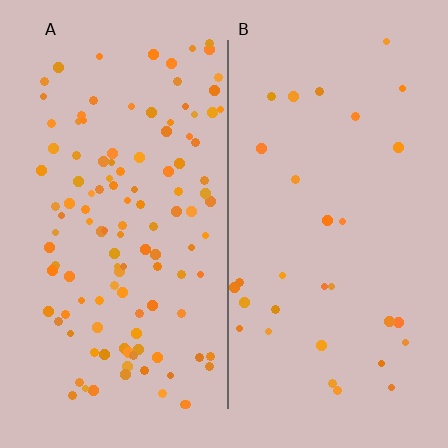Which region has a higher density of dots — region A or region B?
A (the left).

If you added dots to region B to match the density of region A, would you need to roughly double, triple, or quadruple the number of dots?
Approximately quadruple.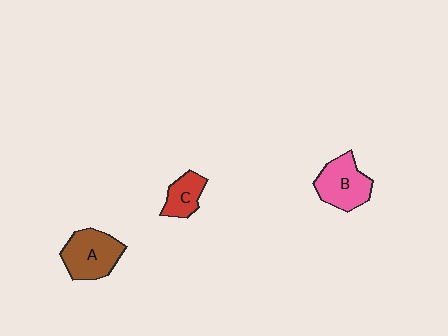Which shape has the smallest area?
Shape C (red).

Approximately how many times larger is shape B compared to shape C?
Approximately 1.6 times.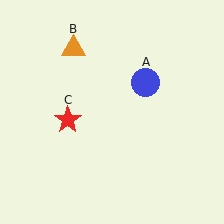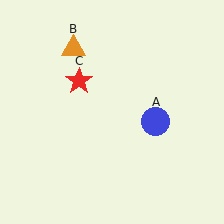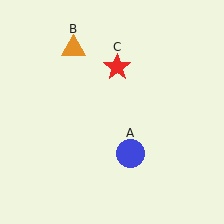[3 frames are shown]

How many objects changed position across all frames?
2 objects changed position: blue circle (object A), red star (object C).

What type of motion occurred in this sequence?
The blue circle (object A), red star (object C) rotated clockwise around the center of the scene.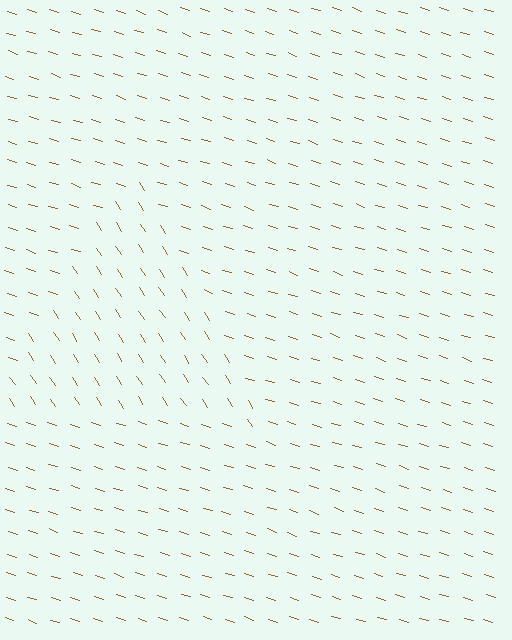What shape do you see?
I see a triangle.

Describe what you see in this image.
The image is filled with small brown line segments. A triangle region in the image has lines oriented differently from the surrounding lines, creating a visible texture boundary.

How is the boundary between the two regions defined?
The boundary is defined purely by a change in line orientation (approximately 39 degrees difference). All lines are the same color and thickness.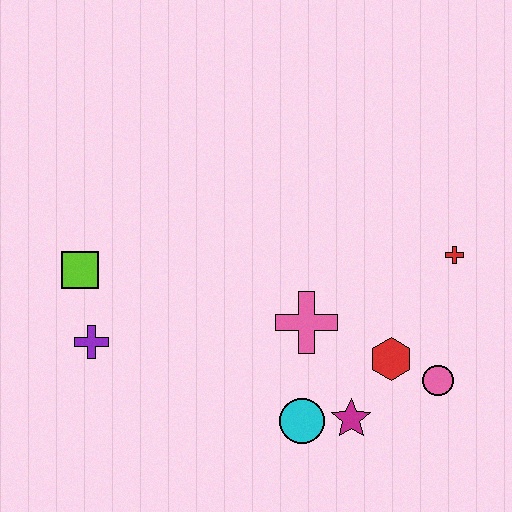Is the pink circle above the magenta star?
Yes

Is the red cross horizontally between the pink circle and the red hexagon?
No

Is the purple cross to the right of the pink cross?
No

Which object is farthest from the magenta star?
The lime square is farthest from the magenta star.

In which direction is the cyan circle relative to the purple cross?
The cyan circle is to the right of the purple cross.